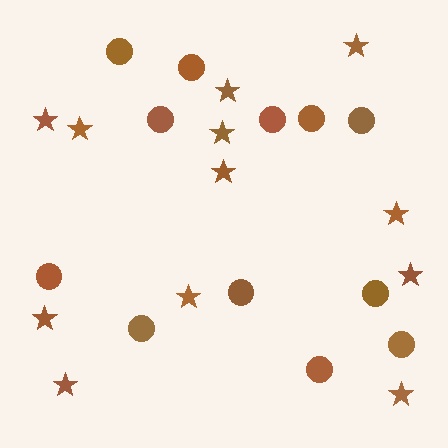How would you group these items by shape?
There are 2 groups: one group of stars (12) and one group of circles (12).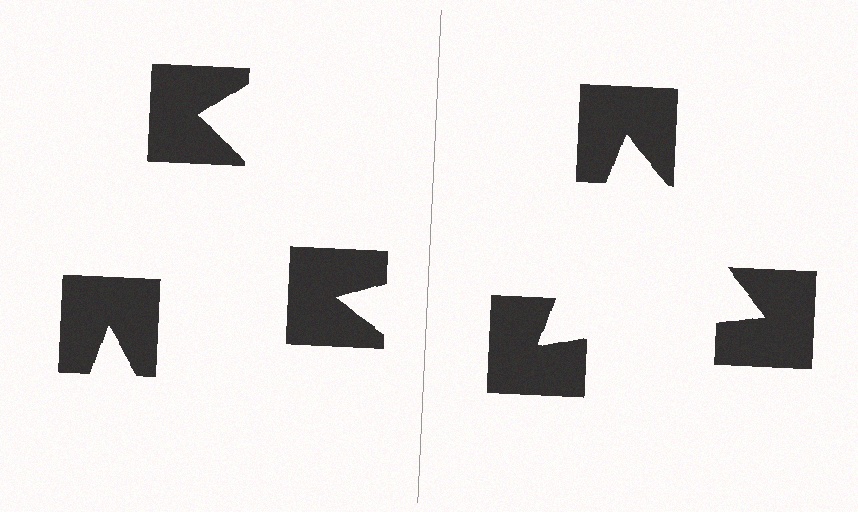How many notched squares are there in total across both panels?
6 — 3 on each side.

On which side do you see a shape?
An illusory triangle appears on the right side. On the left side the wedge cuts are rotated, so no coherent shape forms.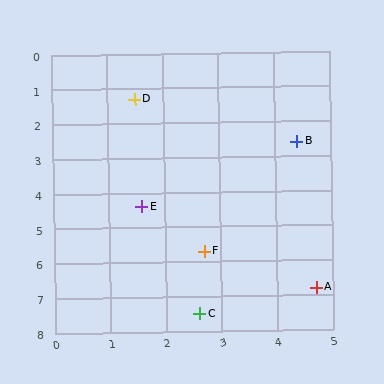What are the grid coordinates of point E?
Point E is at approximately (1.6, 4.4).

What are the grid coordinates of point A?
Point A is at approximately (4.7, 6.8).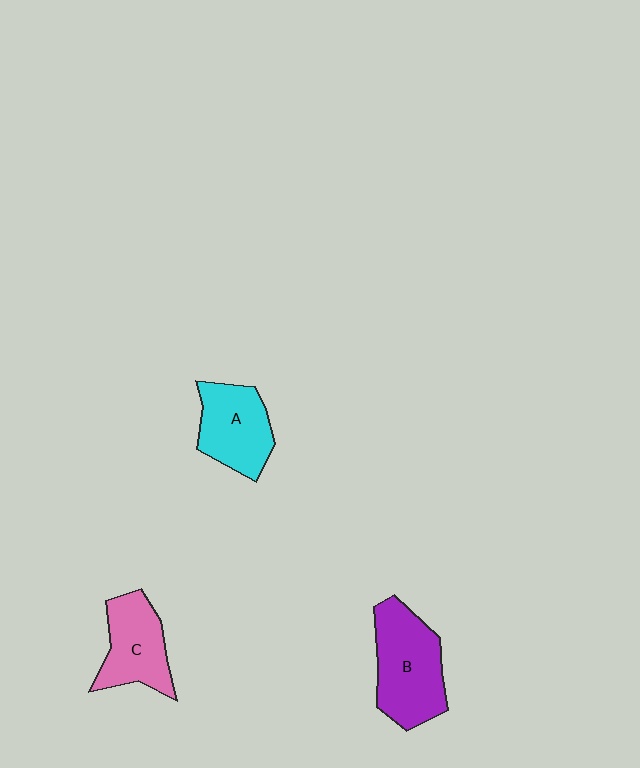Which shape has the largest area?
Shape B (purple).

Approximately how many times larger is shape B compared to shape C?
Approximately 1.3 times.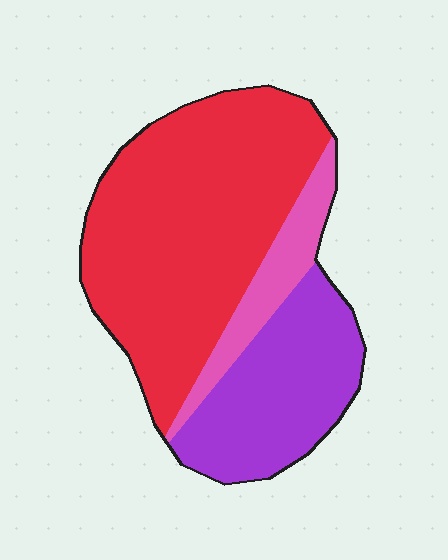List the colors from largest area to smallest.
From largest to smallest: red, purple, pink.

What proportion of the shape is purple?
Purple takes up about one quarter (1/4) of the shape.